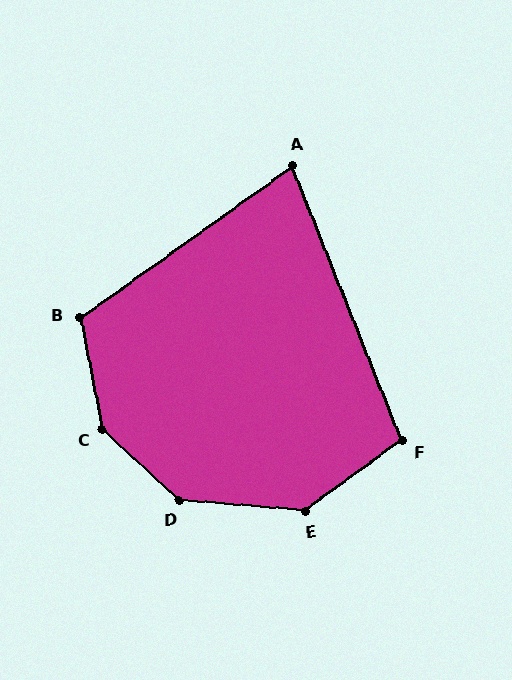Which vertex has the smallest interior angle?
A, at approximately 76 degrees.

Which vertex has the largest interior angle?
C, at approximately 144 degrees.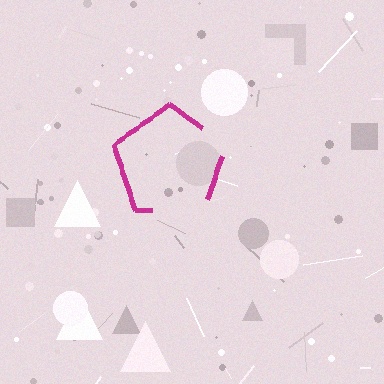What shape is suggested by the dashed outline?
The dashed outline suggests a pentagon.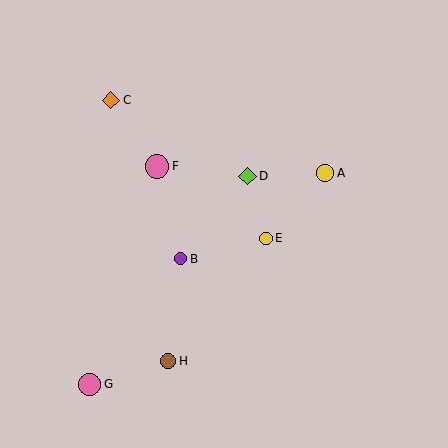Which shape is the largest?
The pink circle (labeled F) is the largest.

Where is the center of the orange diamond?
The center of the orange diamond is at (111, 100).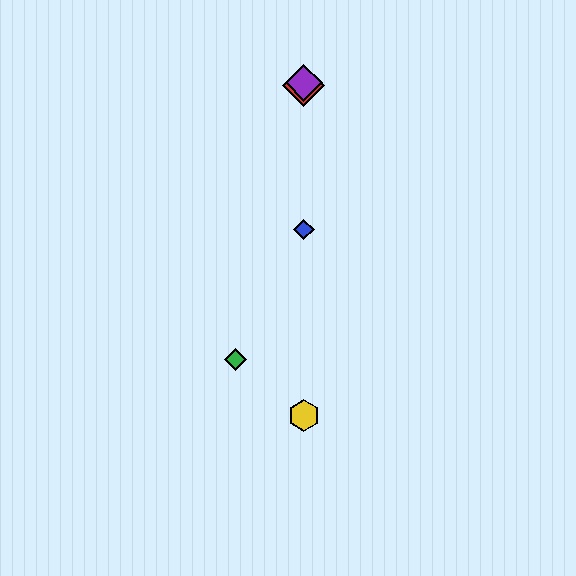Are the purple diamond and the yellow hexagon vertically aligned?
Yes, both are at x≈304.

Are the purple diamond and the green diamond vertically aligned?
No, the purple diamond is at x≈304 and the green diamond is at x≈236.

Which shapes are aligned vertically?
The red diamond, the blue diamond, the yellow hexagon, the purple diamond are aligned vertically.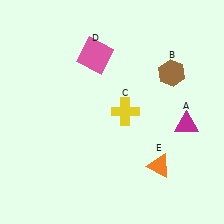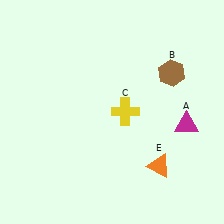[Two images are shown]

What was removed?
The pink square (D) was removed in Image 2.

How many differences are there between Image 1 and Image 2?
There is 1 difference between the two images.